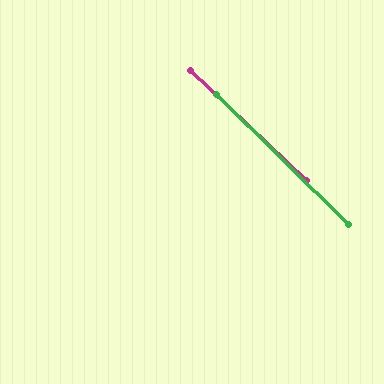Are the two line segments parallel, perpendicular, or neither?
Parallel — their directions differ by only 1.0°.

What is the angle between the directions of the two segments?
Approximately 1 degree.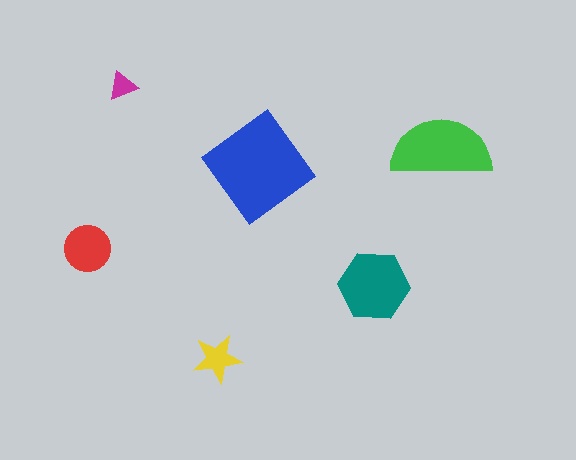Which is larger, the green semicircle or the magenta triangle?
The green semicircle.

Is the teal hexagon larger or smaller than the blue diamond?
Smaller.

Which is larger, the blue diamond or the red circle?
The blue diamond.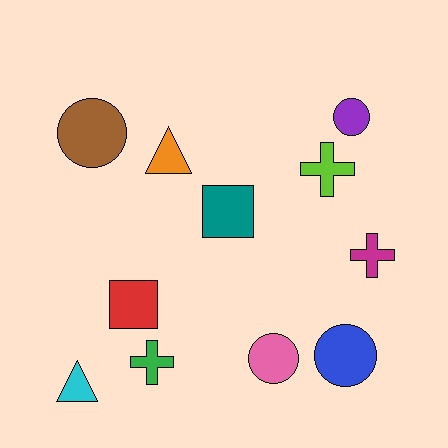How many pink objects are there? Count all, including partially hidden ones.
There is 1 pink object.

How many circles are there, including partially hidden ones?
There are 4 circles.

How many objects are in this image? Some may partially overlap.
There are 11 objects.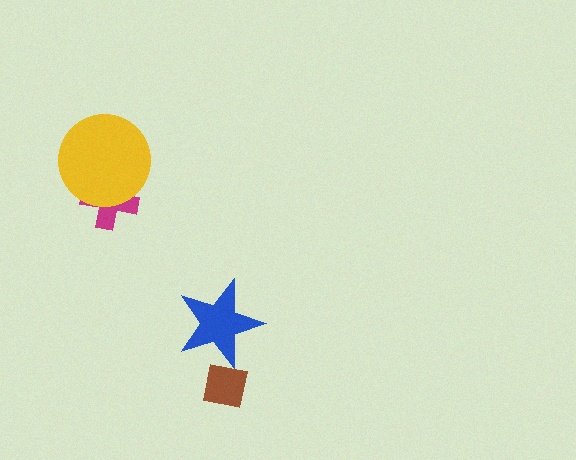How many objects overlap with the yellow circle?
1 object overlaps with the yellow circle.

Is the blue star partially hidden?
Yes, it is partially covered by another shape.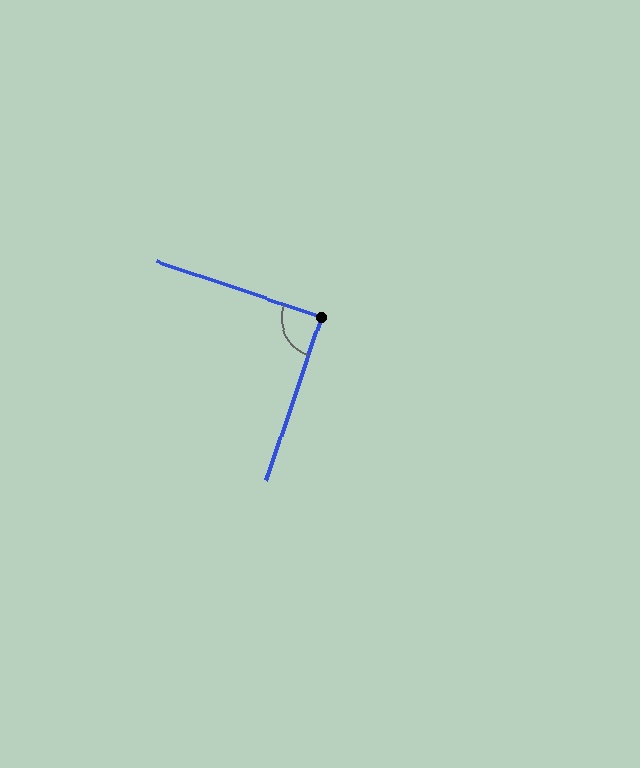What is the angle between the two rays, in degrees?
Approximately 90 degrees.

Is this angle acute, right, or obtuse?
It is approximately a right angle.